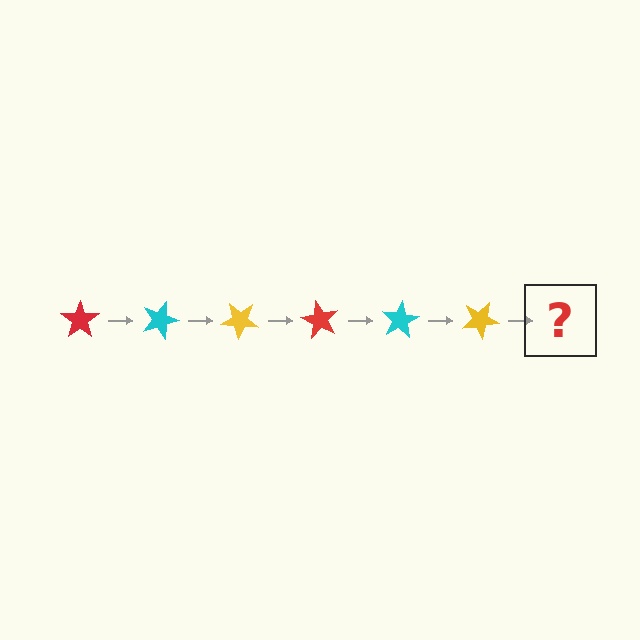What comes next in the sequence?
The next element should be a red star, rotated 120 degrees from the start.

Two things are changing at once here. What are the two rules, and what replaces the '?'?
The two rules are that it rotates 20 degrees each step and the color cycles through red, cyan, and yellow. The '?' should be a red star, rotated 120 degrees from the start.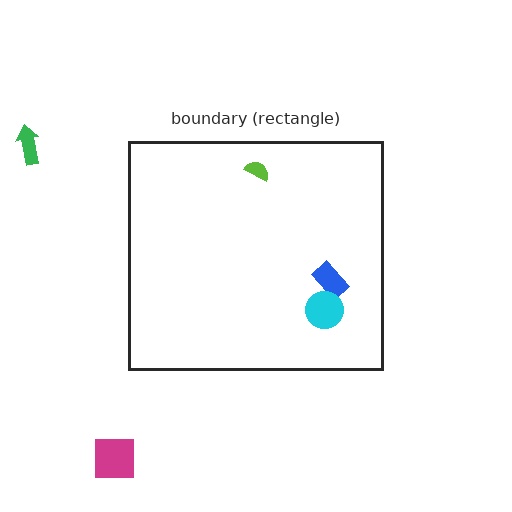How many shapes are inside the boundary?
3 inside, 2 outside.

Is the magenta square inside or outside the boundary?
Outside.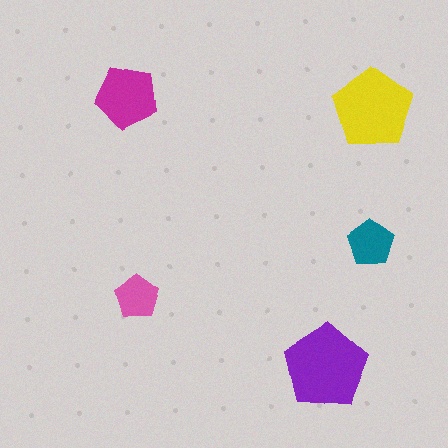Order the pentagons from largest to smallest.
the purple one, the yellow one, the magenta one, the teal one, the pink one.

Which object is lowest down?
The purple pentagon is bottommost.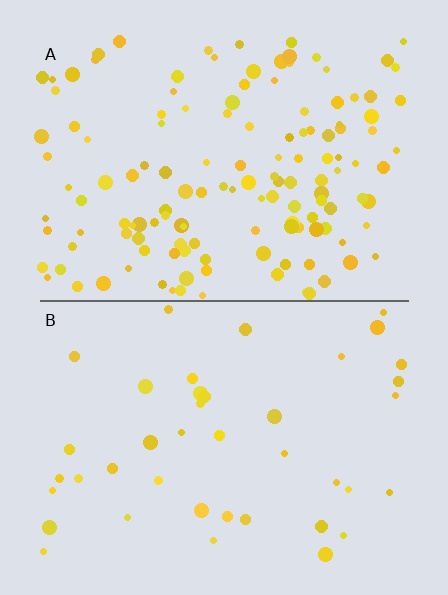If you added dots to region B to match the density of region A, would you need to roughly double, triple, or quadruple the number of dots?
Approximately triple.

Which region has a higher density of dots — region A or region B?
A (the top).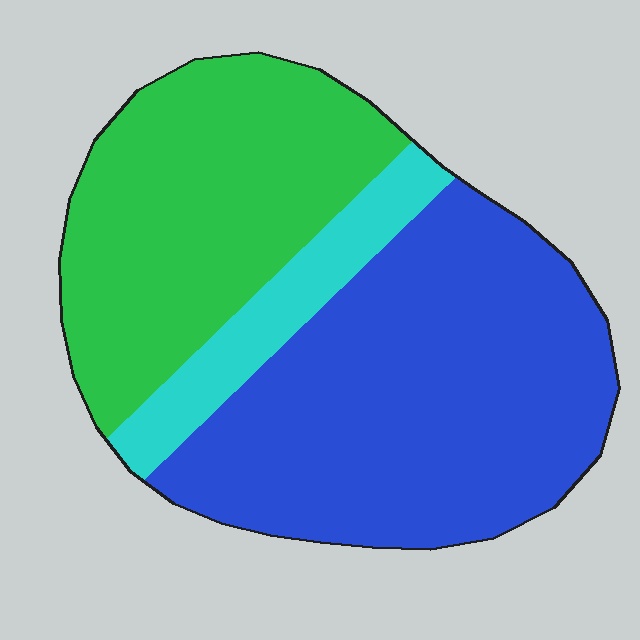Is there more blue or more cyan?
Blue.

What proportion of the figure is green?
Green takes up about three eighths (3/8) of the figure.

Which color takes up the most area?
Blue, at roughly 50%.